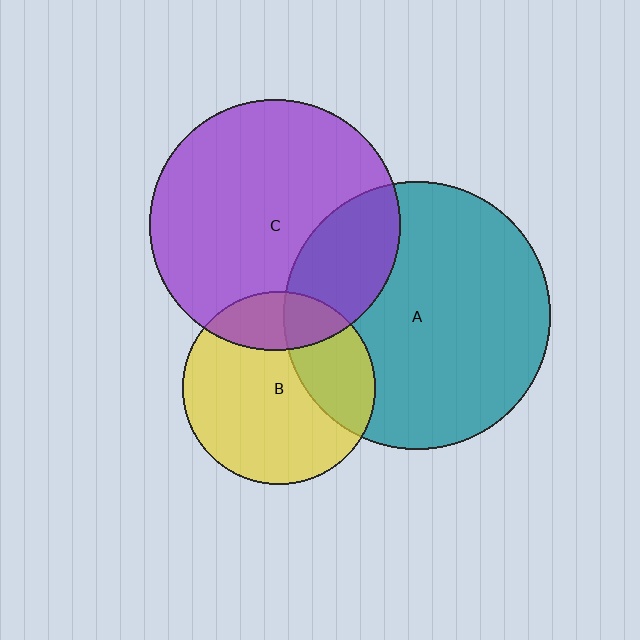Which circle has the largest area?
Circle A (teal).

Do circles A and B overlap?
Yes.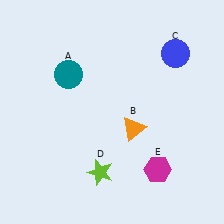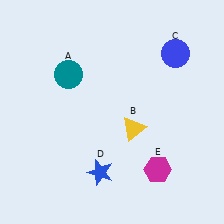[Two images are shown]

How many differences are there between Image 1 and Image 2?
There are 2 differences between the two images.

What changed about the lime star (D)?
In Image 1, D is lime. In Image 2, it changed to blue.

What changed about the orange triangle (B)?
In Image 1, B is orange. In Image 2, it changed to yellow.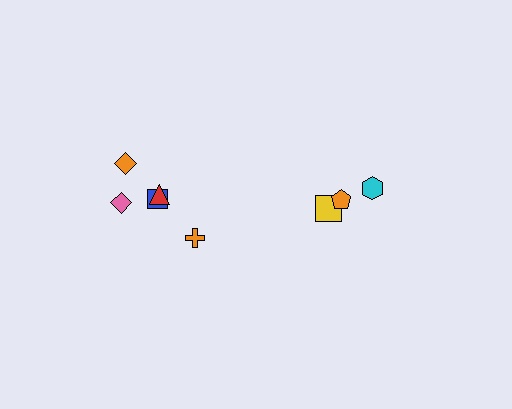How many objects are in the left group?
There are 5 objects.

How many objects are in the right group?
There are 3 objects.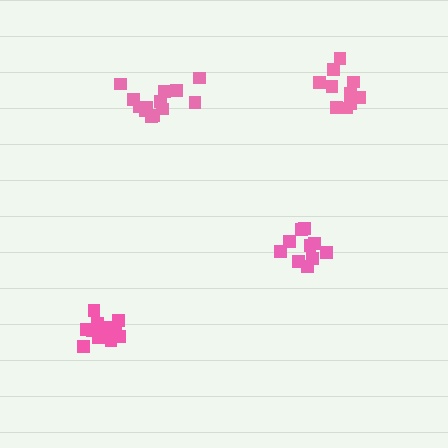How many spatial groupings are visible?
There are 4 spatial groupings.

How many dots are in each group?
Group 1: 13 dots, Group 2: 10 dots, Group 3: 10 dots, Group 4: 13 dots (46 total).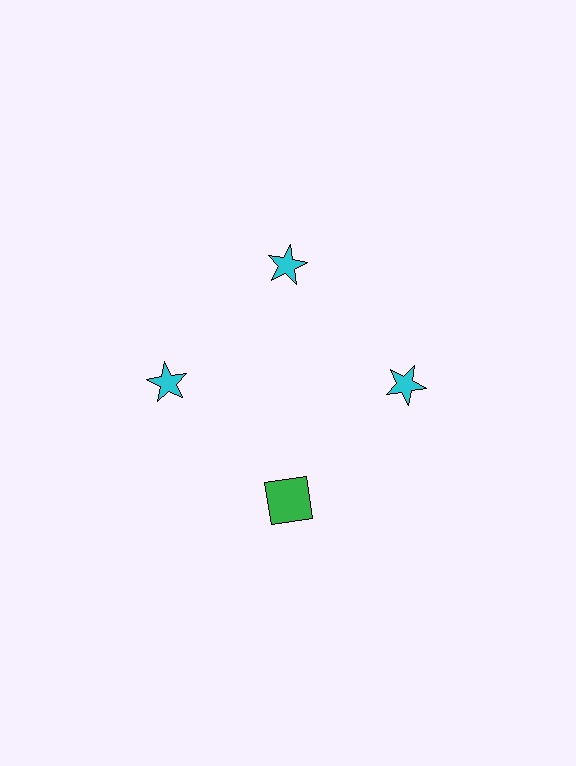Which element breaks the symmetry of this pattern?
The green square at roughly the 6 o'clock position breaks the symmetry. All other shapes are cyan stars.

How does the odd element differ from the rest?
It differs in both color (green instead of cyan) and shape (square instead of star).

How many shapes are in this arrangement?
There are 4 shapes arranged in a ring pattern.